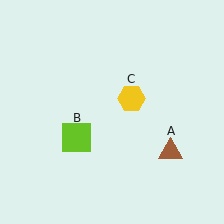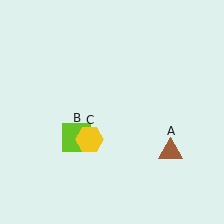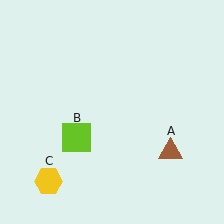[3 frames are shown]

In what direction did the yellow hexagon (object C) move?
The yellow hexagon (object C) moved down and to the left.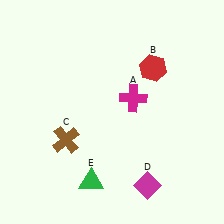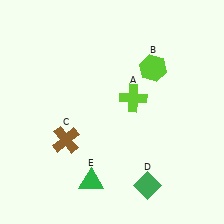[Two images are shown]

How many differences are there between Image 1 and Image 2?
There are 3 differences between the two images.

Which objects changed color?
A changed from magenta to lime. B changed from red to lime. D changed from magenta to green.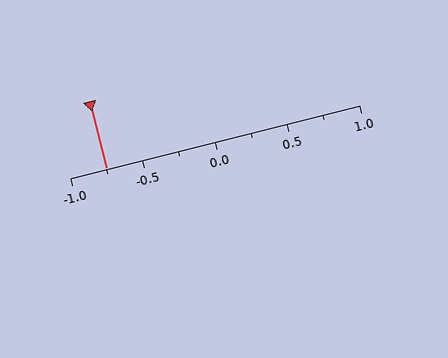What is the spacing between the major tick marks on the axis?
The major ticks are spaced 0.5 apart.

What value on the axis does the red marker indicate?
The marker indicates approximately -0.75.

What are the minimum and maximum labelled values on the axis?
The axis runs from -1.0 to 1.0.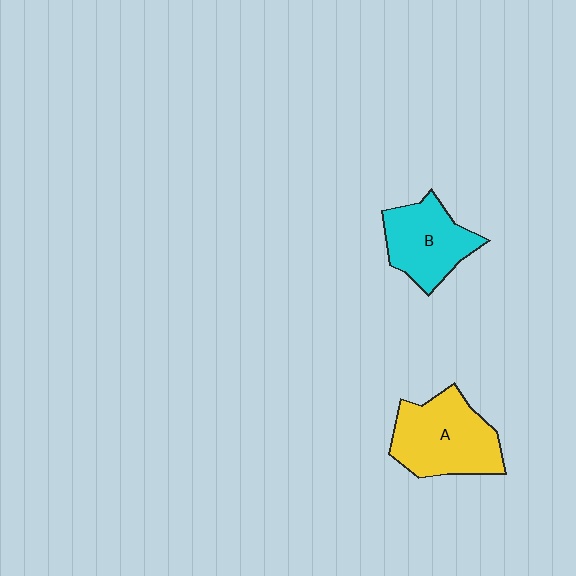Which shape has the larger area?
Shape A (yellow).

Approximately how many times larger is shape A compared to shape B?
Approximately 1.3 times.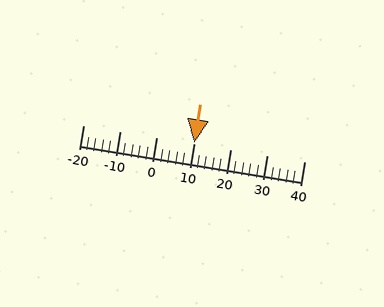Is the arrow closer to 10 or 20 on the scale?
The arrow is closer to 10.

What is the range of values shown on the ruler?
The ruler shows values from -20 to 40.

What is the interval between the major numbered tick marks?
The major tick marks are spaced 10 units apart.